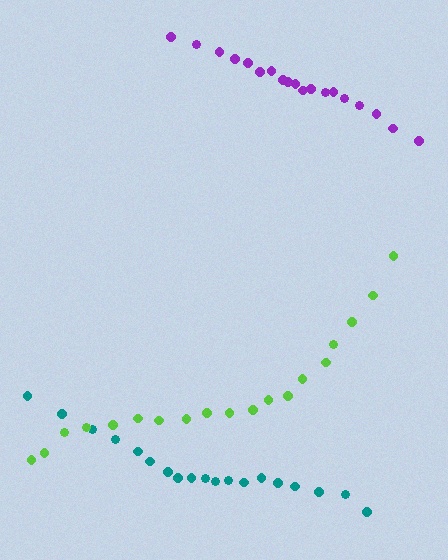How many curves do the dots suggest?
There are 3 distinct paths.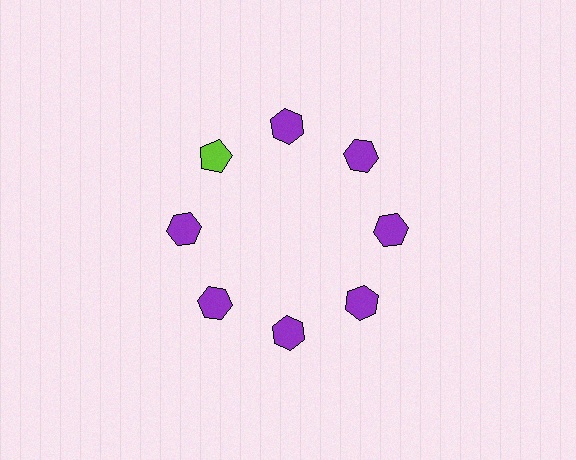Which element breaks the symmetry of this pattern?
The lime pentagon at roughly the 10 o'clock position breaks the symmetry. All other shapes are purple hexagons.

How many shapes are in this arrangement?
There are 8 shapes arranged in a ring pattern.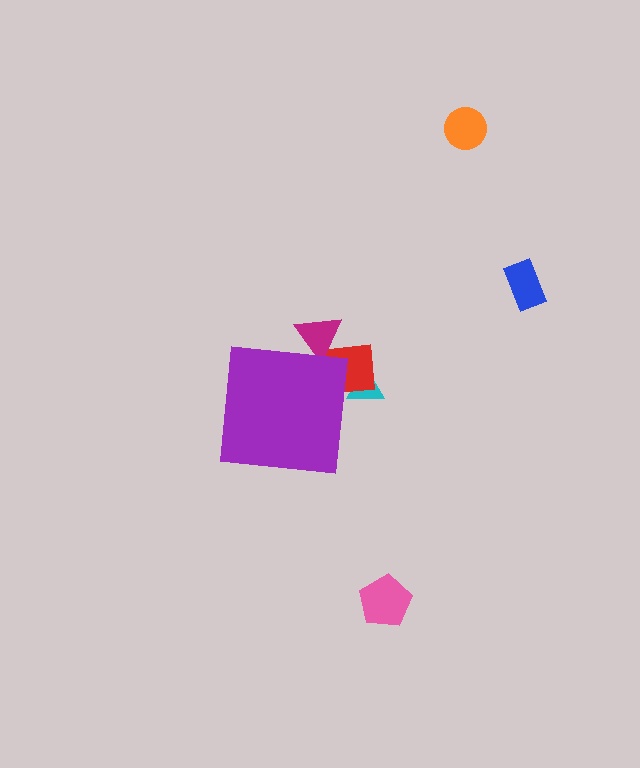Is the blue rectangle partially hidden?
No, the blue rectangle is fully visible.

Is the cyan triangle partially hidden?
Yes, the cyan triangle is partially hidden behind the purple square.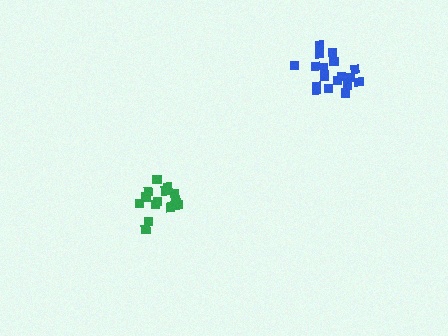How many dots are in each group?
Group 1: 17 dots, Group 2: 18 dots (35 total).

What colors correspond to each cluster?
The clusters are colored: green, blue.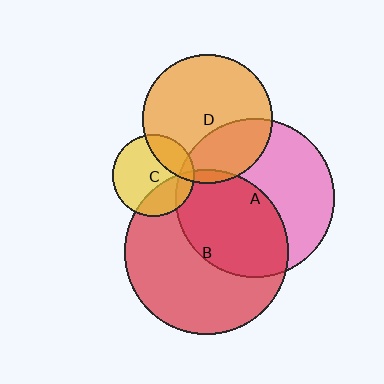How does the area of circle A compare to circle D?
Approximately 1.5 times.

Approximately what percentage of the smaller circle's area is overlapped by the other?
Approximately 45%.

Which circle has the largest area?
Circle B (red).